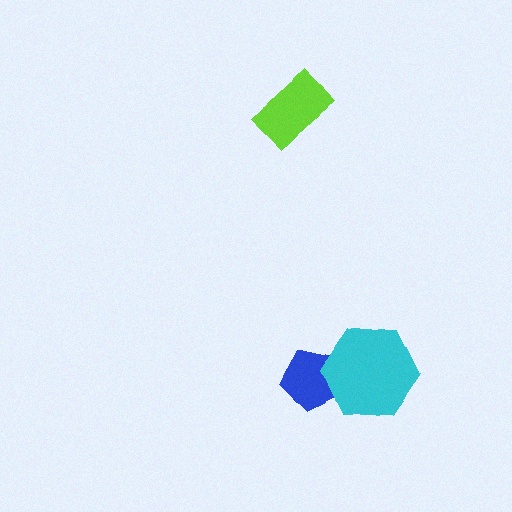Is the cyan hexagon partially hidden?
No, no other shape covers it.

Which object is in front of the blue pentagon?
The cyan hexagon is in front of the blue pentagon.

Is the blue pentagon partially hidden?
Yes, it is partially covered by another shape.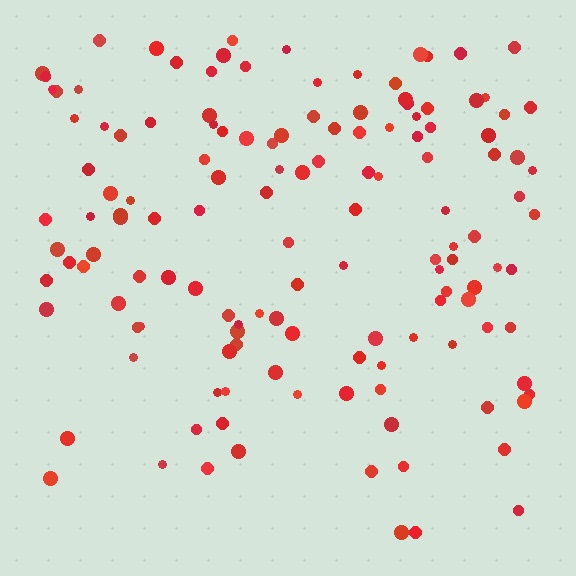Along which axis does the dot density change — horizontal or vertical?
Vertical.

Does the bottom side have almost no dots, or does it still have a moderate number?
Still a moderate number, just noticeably fewer than the top.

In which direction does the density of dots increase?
From bottom to top, with the top side densest.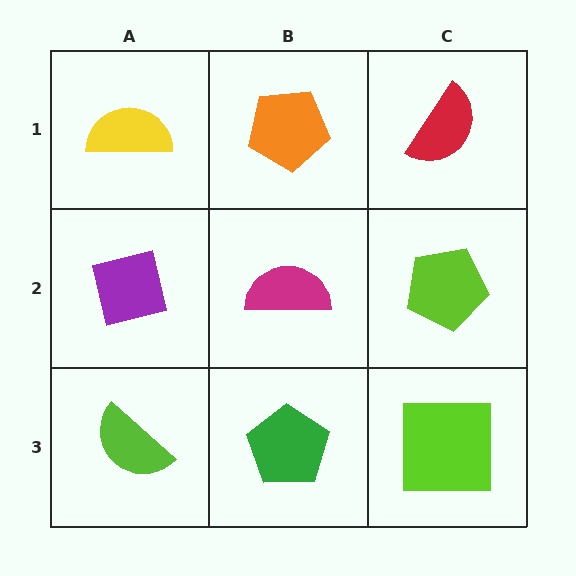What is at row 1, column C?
A red semicircle.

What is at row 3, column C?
A lime square.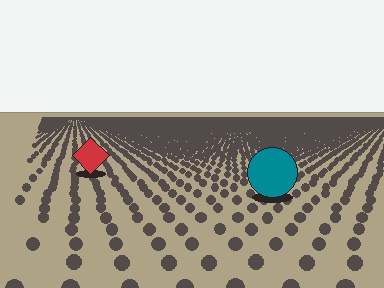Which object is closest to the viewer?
The teal circle is closest. The texture marks near it are larger and more spread out.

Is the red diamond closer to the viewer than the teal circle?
No. The teal circle is closer — you can tell from the texture gradient: the ground texture is coarser near it.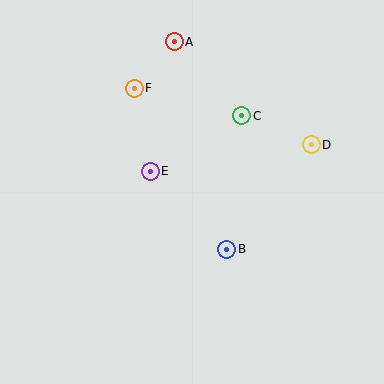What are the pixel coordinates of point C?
Point C is at (242, 116).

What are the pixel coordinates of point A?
Point A is at (174, 42).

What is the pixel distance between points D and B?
The distance between D and B is 134 pixels.